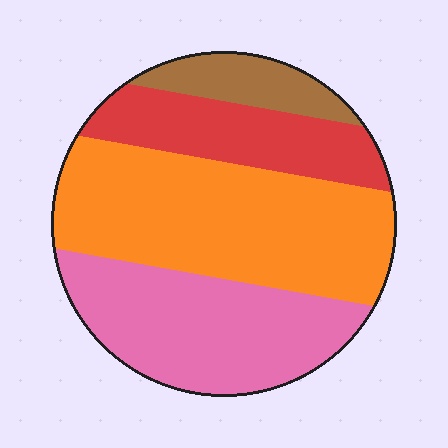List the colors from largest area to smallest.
From largest to smallest: orange, pink, red, brown.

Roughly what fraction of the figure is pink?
Pink takes up between a quarter and a half of the figure.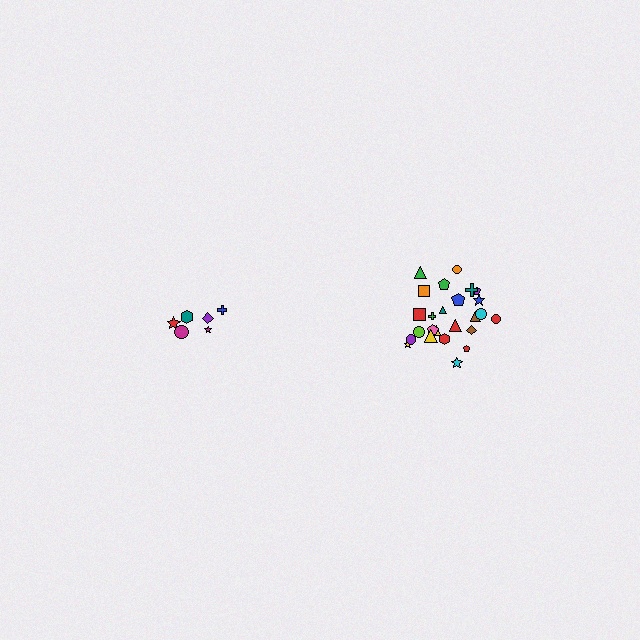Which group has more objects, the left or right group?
The right group.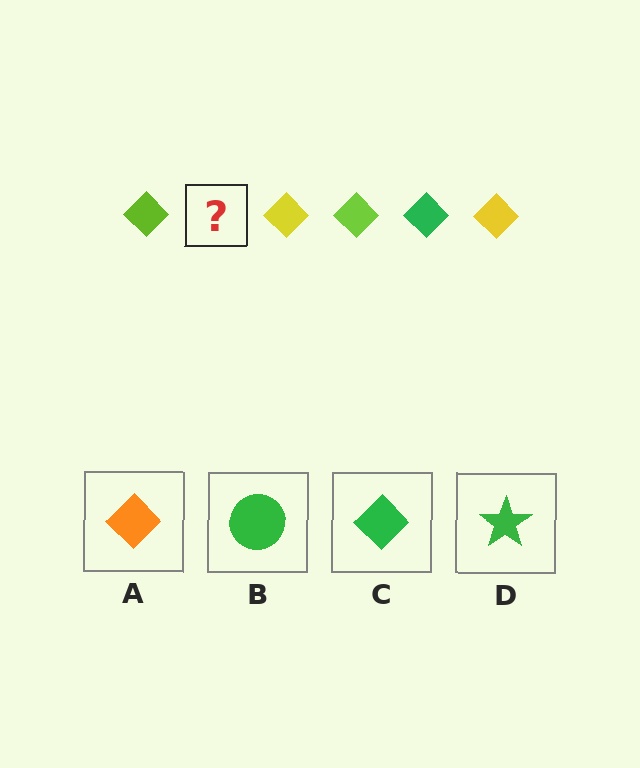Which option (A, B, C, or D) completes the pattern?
C.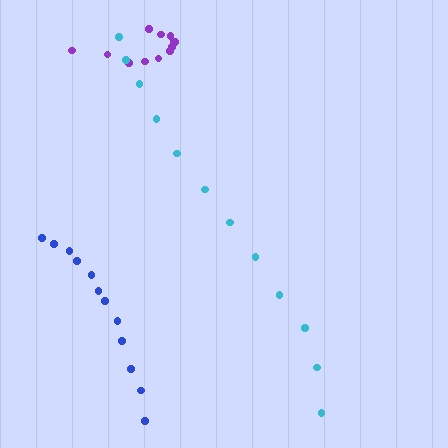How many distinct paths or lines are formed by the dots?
There are 3 distinct paths.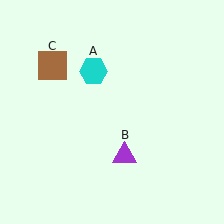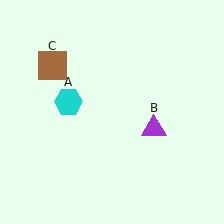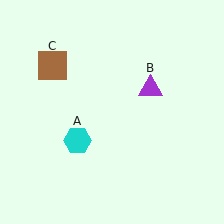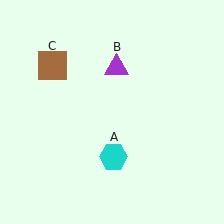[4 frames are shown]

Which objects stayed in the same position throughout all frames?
Brown square (object C) remained stationary.